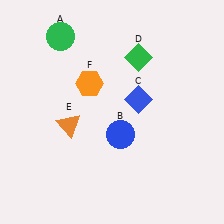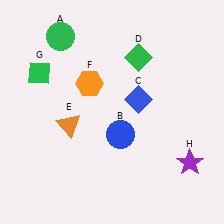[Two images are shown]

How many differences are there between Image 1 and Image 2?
There are 2 differences between the two images.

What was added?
A green diamond (G), a purple star (H) were added in Image 2.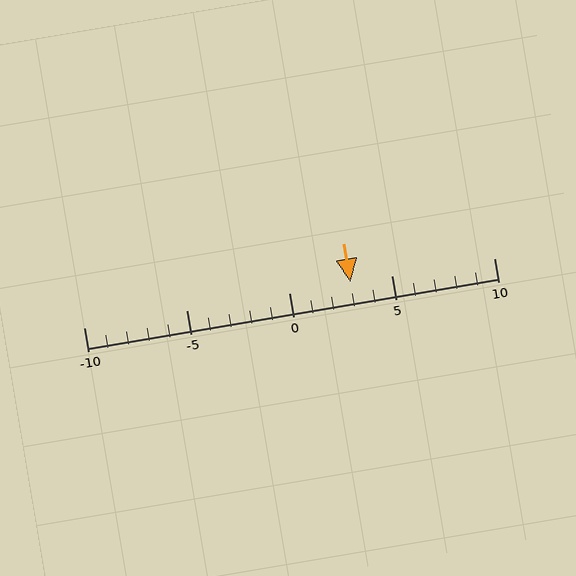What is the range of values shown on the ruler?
The ruler shows values from -10 to 10.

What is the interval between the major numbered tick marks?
The major tick marks are spaced 5 units apart.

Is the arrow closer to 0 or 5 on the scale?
The arrow is closer to 5.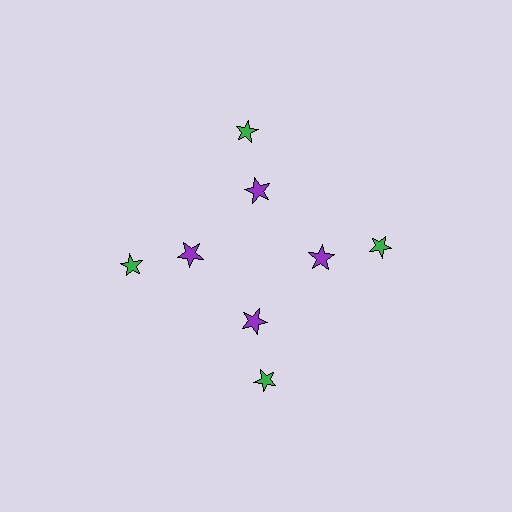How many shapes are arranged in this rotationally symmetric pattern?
There are 8 shapes, arranged in 4 groups of 2.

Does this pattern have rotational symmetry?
Yes, this pattern has 4-fold rotational symmetry. It looks the same after rotating 90 degrees around the center.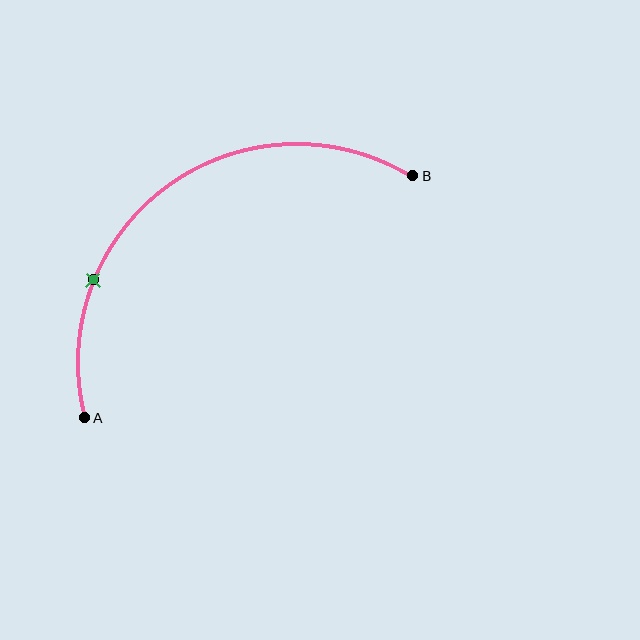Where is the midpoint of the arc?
The arc midpoint is the point on the curve farthest from the straight line joining A and B. It sits above and to the left of that line.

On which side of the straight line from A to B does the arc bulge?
The arc bulges above and to the left of the straight line connecting A and B.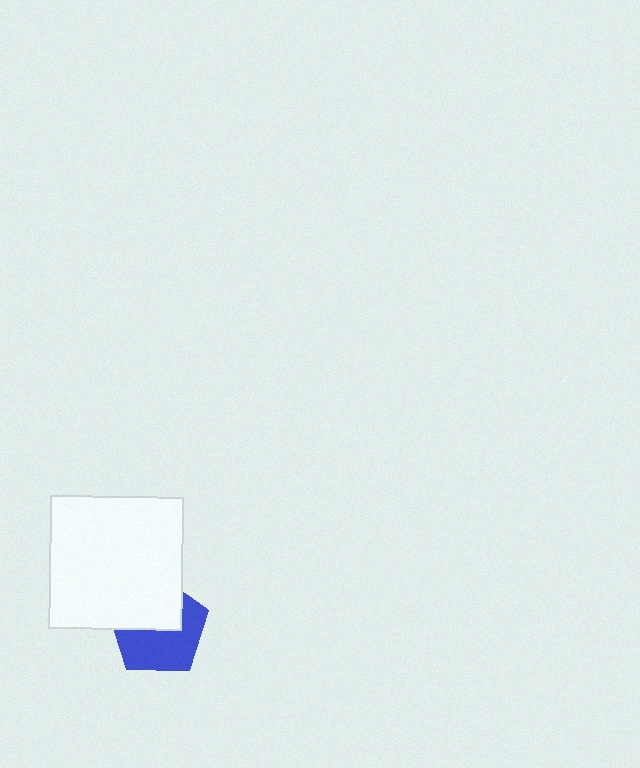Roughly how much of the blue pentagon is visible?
About half of it is visible (roughly 55%).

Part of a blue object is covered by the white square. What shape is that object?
It is a pentagon.